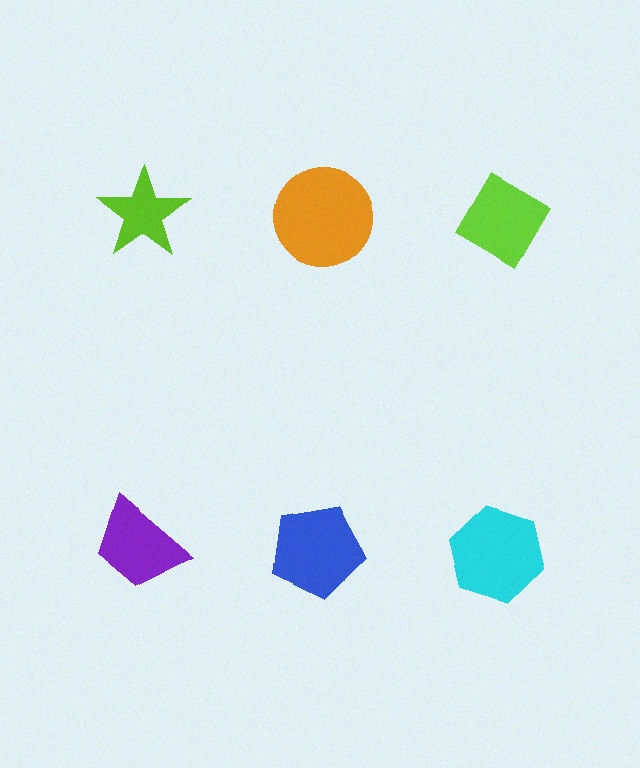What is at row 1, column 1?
A lime star.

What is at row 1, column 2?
An orange circle.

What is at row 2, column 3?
A cyan hexagon.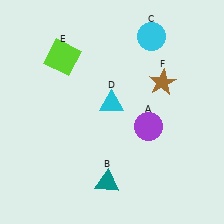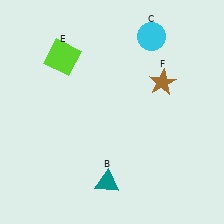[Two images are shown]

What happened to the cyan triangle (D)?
The cyan triangle (D) was removed in Image 2. It was in the top-left area of Image 1.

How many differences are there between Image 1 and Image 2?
There are 2 differences between the two images.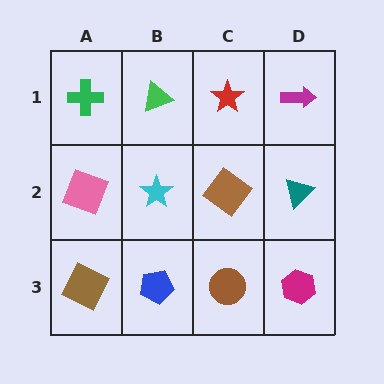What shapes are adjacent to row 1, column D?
A teal triangle (row 2, column D), a red star (row 1, column C).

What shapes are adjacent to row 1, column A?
A pink square (row 2, column A), a green triangle (row 1, column B).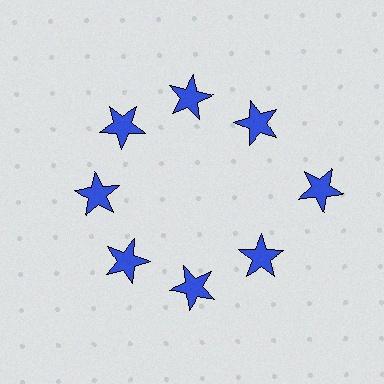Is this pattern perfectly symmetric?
No. The 8 blue stars are arranged in a ring, but one element near the 3 o'clock position is pushed outward from the center, breaking the 8-fold rotational symmetry.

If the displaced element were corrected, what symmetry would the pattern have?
It would have 8-fold rotational symmetry — the pattern would map onto itself every 45 degrees.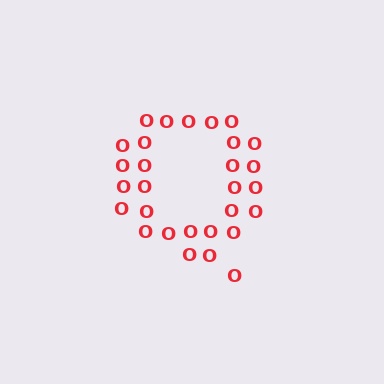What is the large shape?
The large shape is the letter Q.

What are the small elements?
The small elements are letter O's.